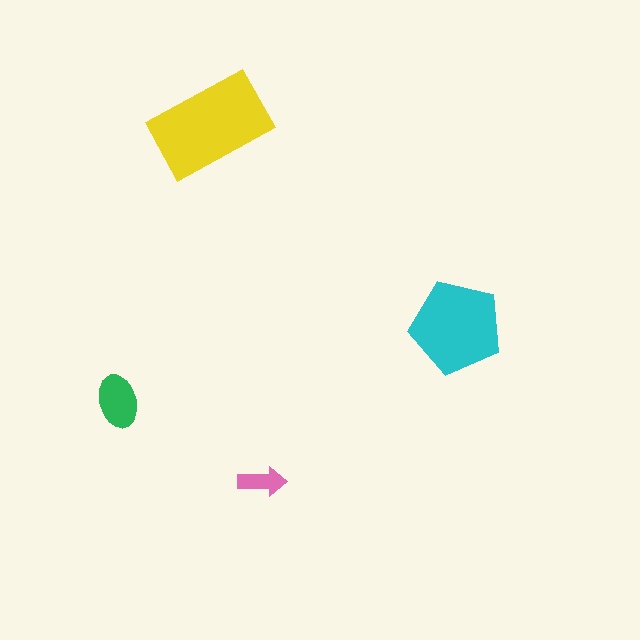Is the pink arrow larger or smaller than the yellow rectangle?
Smaller.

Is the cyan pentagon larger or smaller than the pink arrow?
Larger.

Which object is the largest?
The yellow rectangle.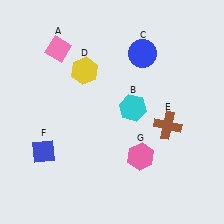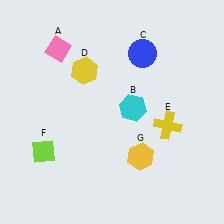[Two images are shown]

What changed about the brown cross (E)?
In Image 1, E is brown. In Image 2, it changed to yellow.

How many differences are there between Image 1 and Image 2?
There are 3 differences between the two images.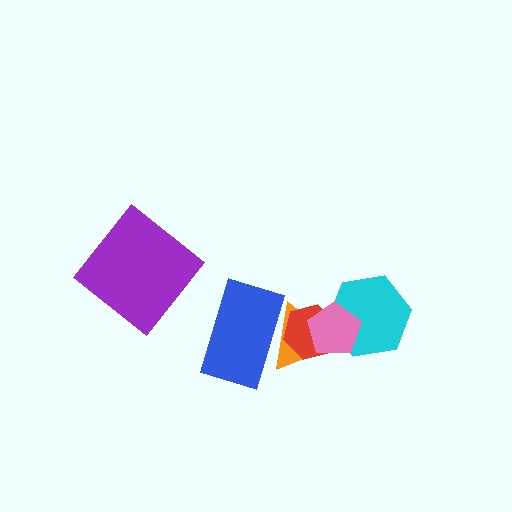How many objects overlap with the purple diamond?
0 objects overlap with the purple diamond.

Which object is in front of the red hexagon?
The pink pentagon is in front of the red hexagon.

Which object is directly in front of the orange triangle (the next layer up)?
The blue rectangle is directly in front of the orange triangle.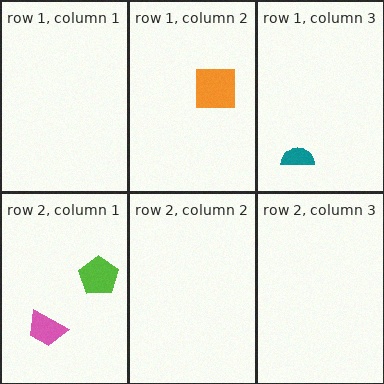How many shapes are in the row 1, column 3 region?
1.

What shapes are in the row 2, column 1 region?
The pink trapezoid, the lime pentagon.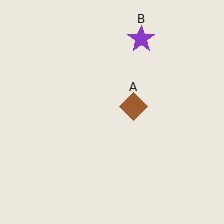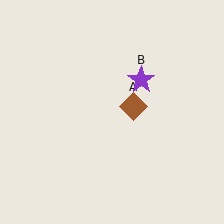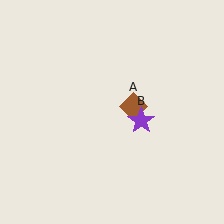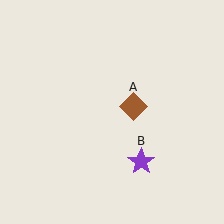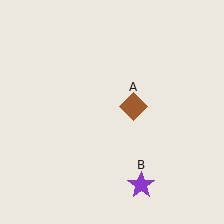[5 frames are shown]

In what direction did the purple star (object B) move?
The purple star (object B) moved down.